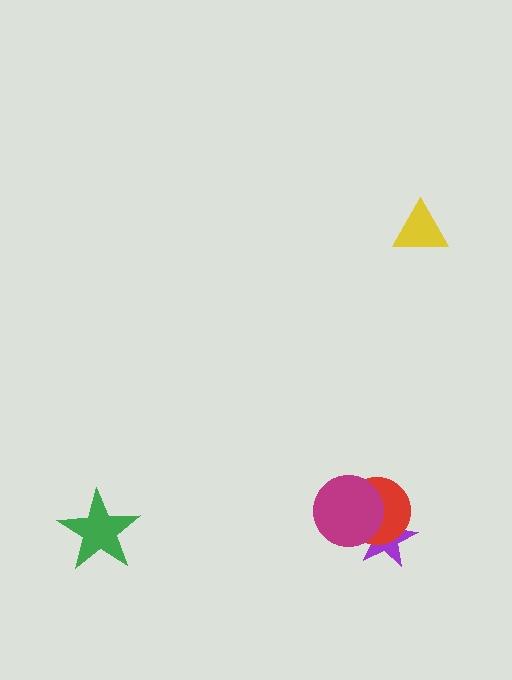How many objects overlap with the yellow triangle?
0 objects overlap with the yellow triangle.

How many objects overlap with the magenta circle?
2 objects overlap with the magenta circle.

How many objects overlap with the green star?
0 objects overlap with the green star.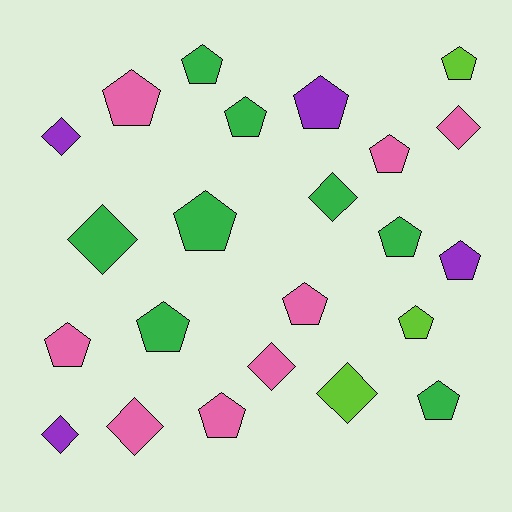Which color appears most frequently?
Green, with 8 objects.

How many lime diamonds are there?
There is 1 lime diamond.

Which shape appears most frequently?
Pentagon, with 15 objects.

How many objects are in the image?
There are 23 objects.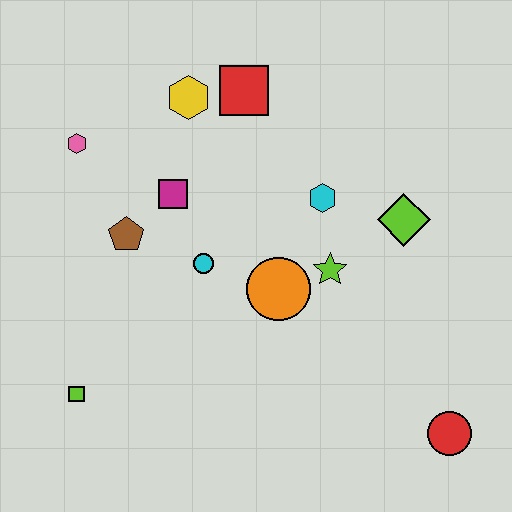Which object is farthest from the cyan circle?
The red circle is farthest from the cyan circle.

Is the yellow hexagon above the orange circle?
Yes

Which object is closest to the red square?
The yellow hexagon is closest to the red square.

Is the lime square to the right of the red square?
No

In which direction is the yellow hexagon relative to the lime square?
The yellow hexagon is above the lime square.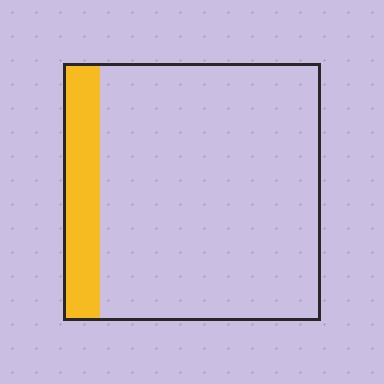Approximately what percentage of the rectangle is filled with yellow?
Approximately 15%.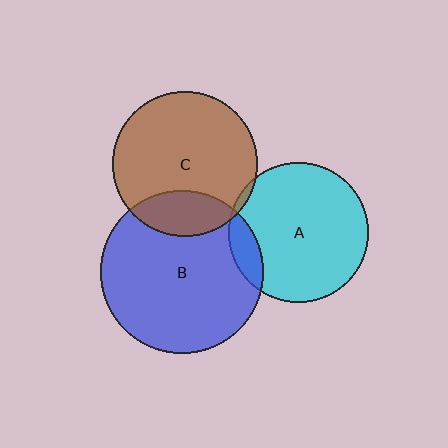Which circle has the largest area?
Circle B (blue).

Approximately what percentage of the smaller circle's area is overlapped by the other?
Approximately 20%.